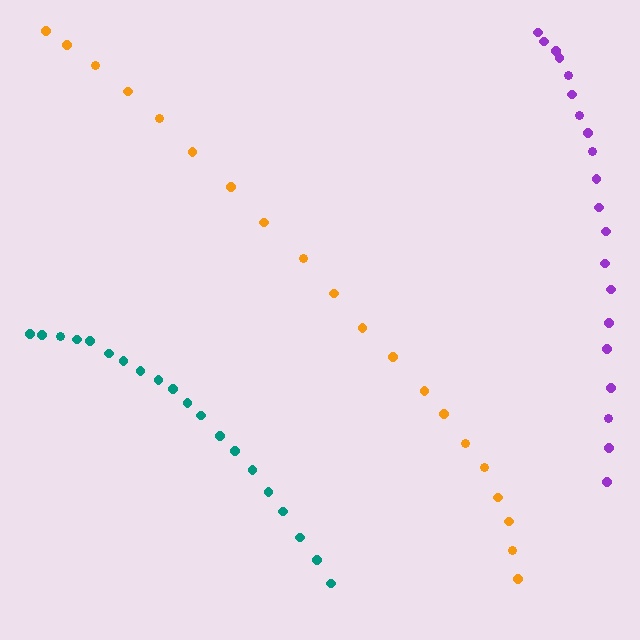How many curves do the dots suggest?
There are 3 distinct paths.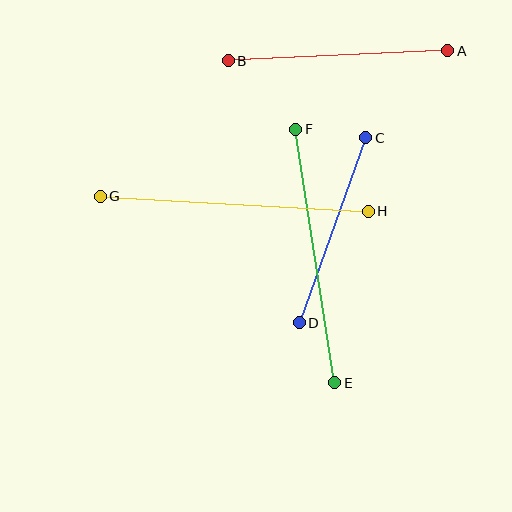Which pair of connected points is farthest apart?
Points G and H are farthest apart.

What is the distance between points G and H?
The distance is approximately 269 pixels.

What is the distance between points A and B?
The distance is approximately 220 pixels.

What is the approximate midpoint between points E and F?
The midpoint is at approximately (315, 256) pixels.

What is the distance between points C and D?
The distance is approximately 197 pixels.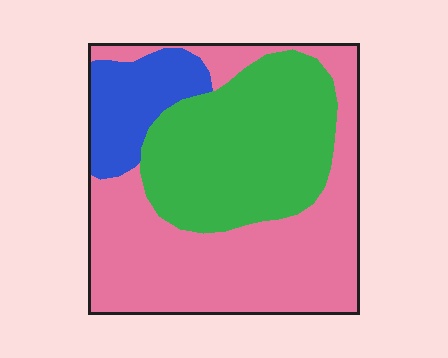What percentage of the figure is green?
Green covers 36% of the figure.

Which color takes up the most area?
Pink, at roughly 50%.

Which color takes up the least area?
Blue, at roughly 15%.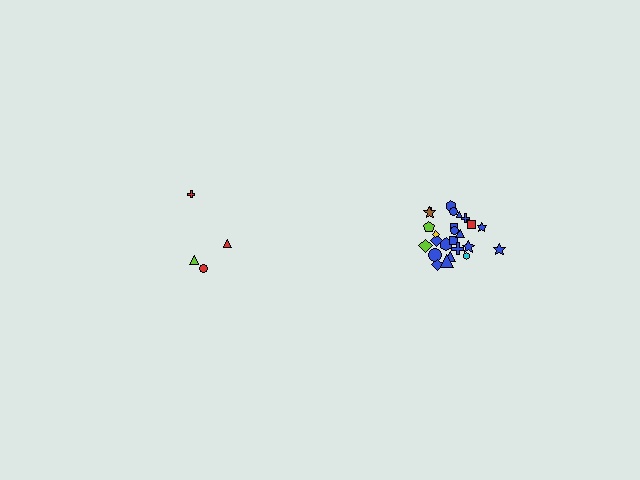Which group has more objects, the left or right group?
The right group.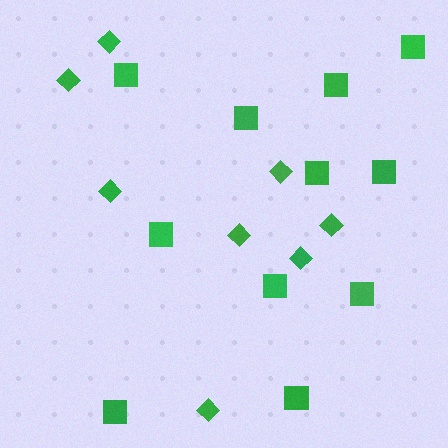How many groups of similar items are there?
There are 2 groups: one group of diamonds (8) and one group of squares (11).